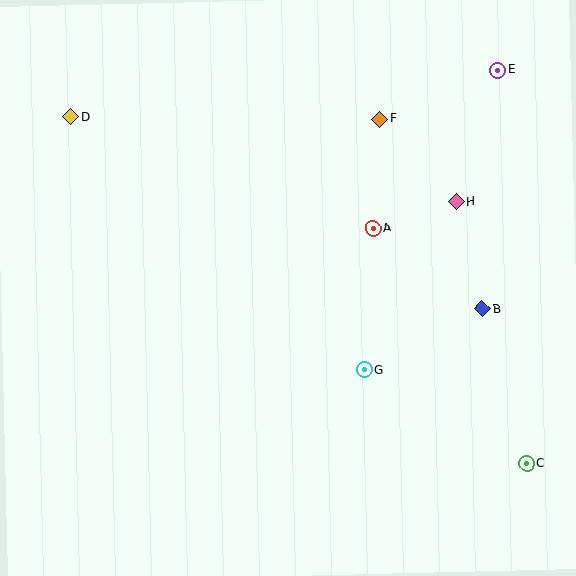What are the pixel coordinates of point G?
Point G is at (364, 370).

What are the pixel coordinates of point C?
Point C is at (527, 464).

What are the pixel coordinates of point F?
Point F is at (380, 119).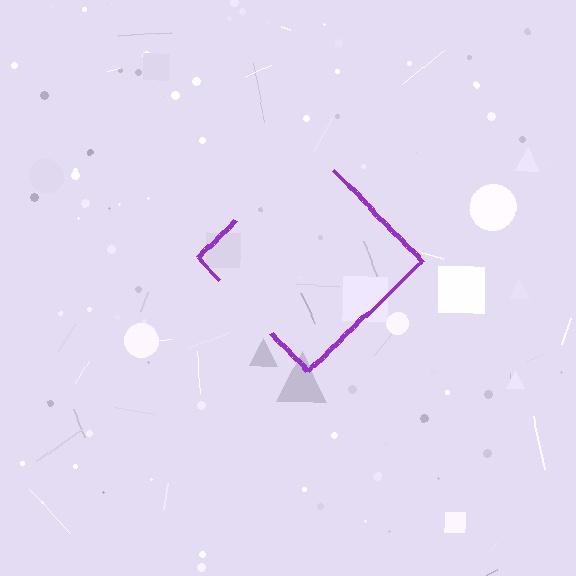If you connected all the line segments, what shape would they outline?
They would outline a diamond.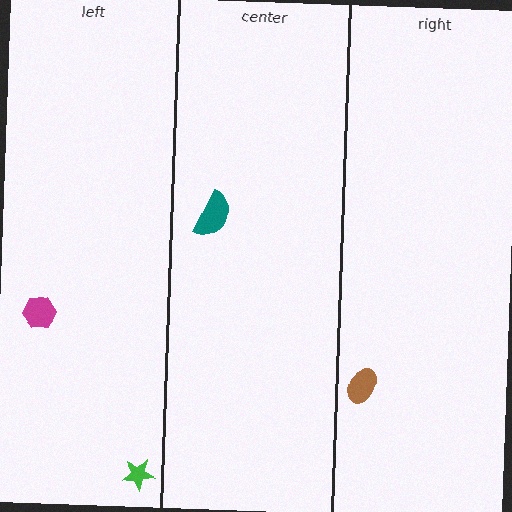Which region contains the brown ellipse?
The right region.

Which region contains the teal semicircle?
The center region.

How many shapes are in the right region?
1.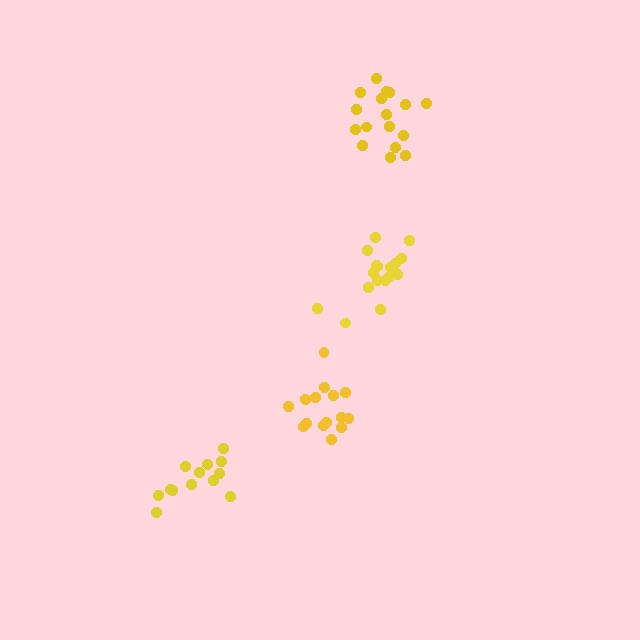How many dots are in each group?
Group 1: 17 dots, Group 2: 13 dots, Group 3: 15 dots, Group 4: 17 dots (62 total).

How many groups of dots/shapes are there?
There are 4 groups.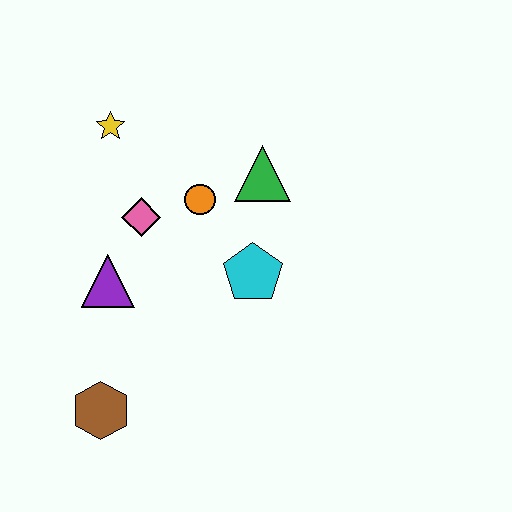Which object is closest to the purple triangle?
The pink diamond is closest to the purple triangle.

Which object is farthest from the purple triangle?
The green triangle is farthest from the purple triangle.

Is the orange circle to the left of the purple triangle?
No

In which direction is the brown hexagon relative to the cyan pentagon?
The brown hexagon is to the left of the cyan pentagon.